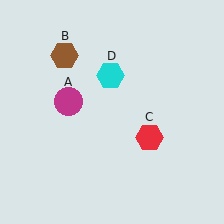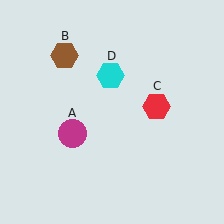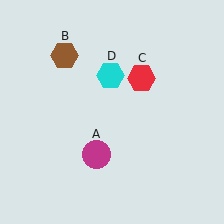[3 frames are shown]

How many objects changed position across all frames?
2 objects changed position: magenta circle (object A), red hexagon (object C).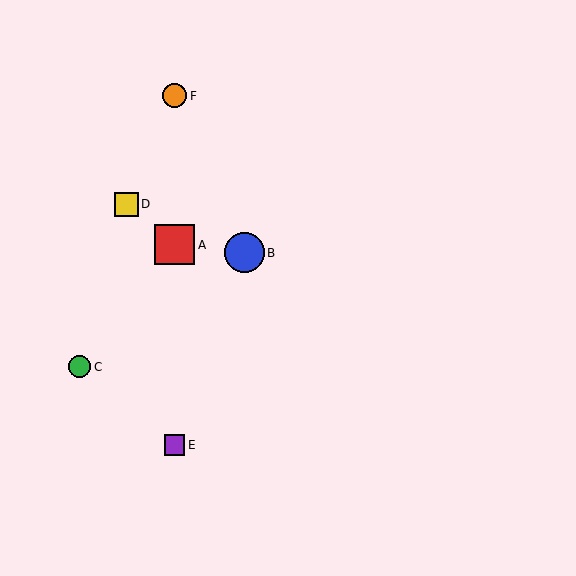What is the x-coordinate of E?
Object E is at x≈175.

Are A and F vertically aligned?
Yes, both are at x≈175.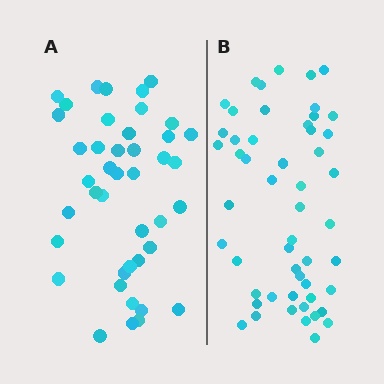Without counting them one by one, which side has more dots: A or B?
Region B (the right region) has more dots.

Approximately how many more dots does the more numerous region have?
Region B has roughly 10 or so more dots than region A.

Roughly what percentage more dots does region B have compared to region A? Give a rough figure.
About 25% more.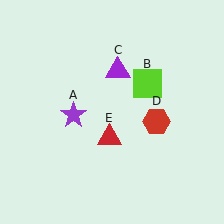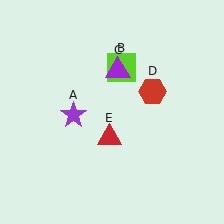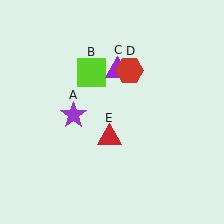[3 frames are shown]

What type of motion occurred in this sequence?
The lime square (object B), red hexagon (object D) rotated counterclockwise around the center of the scene.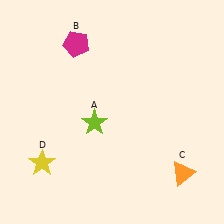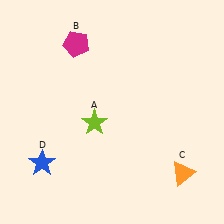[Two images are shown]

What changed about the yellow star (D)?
In Image 1, D is yellow. In Image 2, it changed to blue.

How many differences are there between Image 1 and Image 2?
There is 1 difference between the two images.